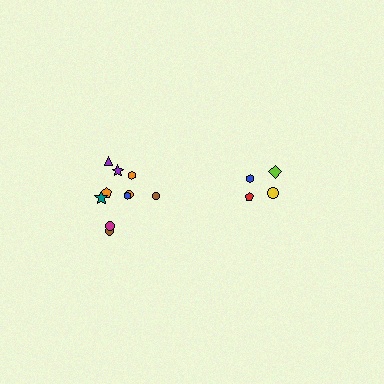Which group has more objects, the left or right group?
The left group.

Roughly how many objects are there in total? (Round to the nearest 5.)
Roughly 15 objects in total.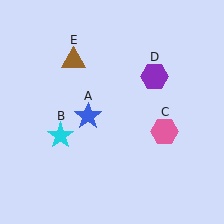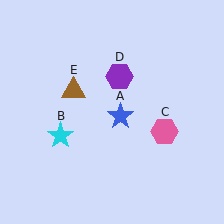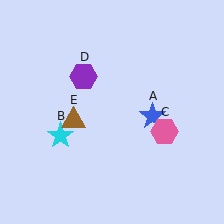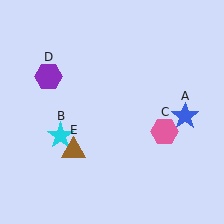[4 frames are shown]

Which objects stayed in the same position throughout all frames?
Cyan star (object B) and pink hexagon (object C) remained stationary.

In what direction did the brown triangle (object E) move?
The brown triangle (object E) moved down.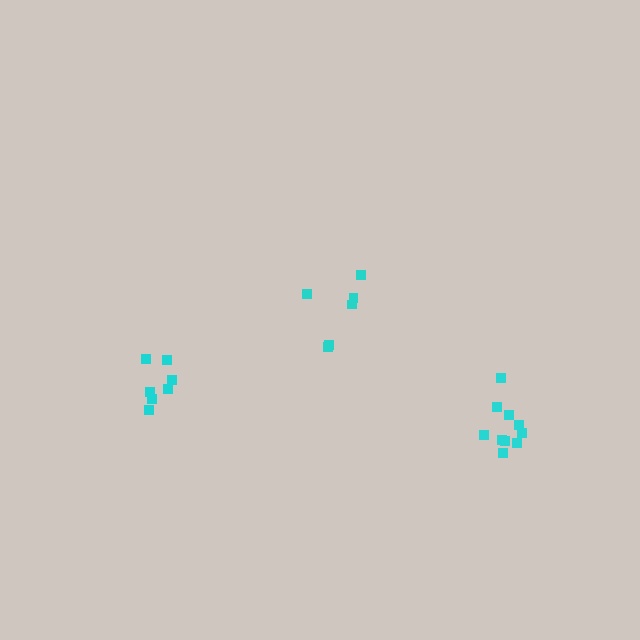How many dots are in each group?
Group 1: 7 dots, Group 2: 6 dots, Group 3: 10 dots (23 total).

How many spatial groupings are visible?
There are 3 spatial groupings.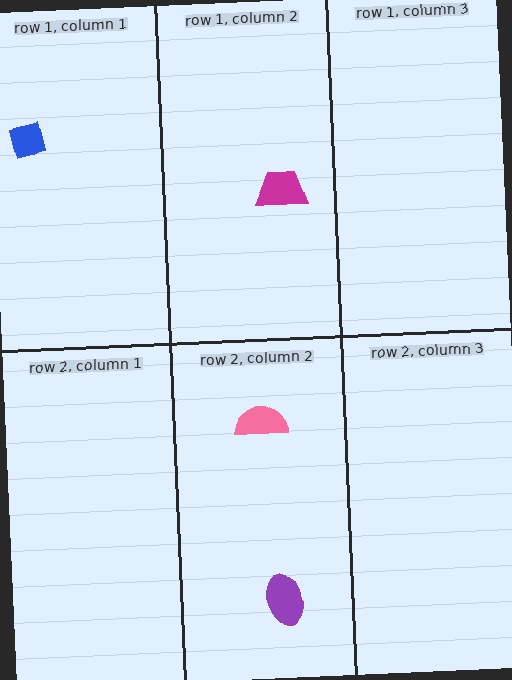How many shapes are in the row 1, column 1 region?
1.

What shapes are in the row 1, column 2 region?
The magenta trapezoid.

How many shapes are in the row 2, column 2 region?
2.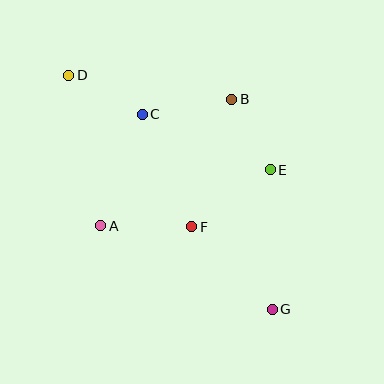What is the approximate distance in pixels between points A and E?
The distance between A and E is approximately 178 pixels.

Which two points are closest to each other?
Points B and E are closest to each other.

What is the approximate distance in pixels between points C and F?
The distance between C and F is approximately 123 pixels.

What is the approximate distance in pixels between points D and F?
The distance between D and F is approximately 195 pixels.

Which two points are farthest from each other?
Points D and G are farthest from each other.